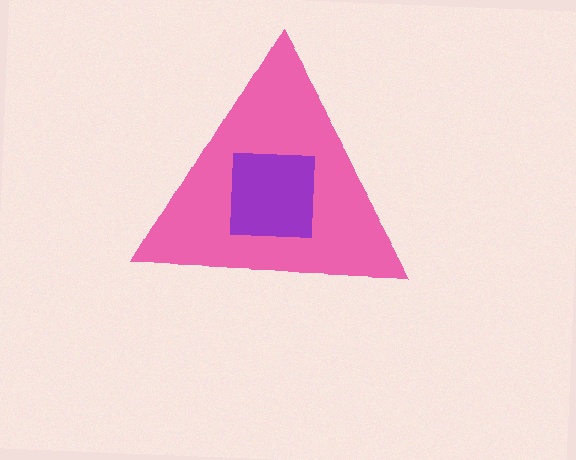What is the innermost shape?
The purple square.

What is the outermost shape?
The pink triangle.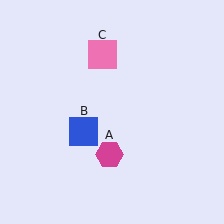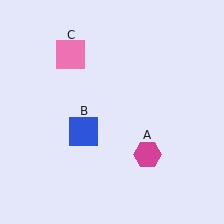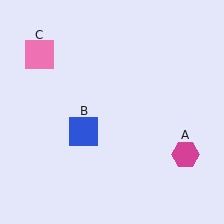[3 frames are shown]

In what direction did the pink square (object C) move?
The pink square (object C) moved left.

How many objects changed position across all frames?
2 objects changed position: magenta hexagon (object A), pink square (object C).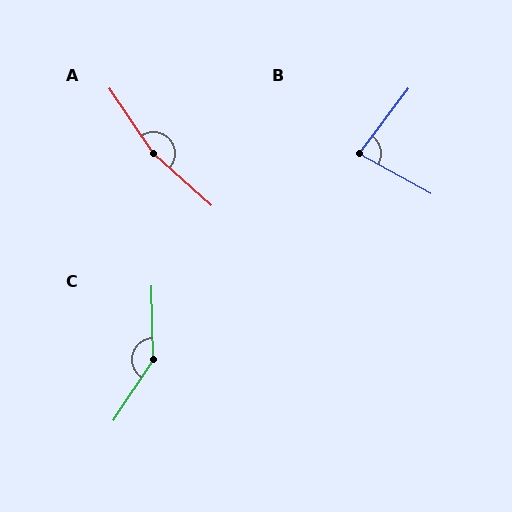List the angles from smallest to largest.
B (82°), C (145°), A (166°).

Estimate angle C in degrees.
Approximately 145 degrees.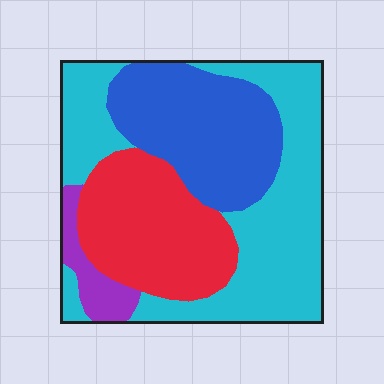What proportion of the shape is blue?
Blue takes up about one quarter (1/4) of the shape.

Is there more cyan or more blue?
Cyan.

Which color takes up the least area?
Purple, at roughly 5%.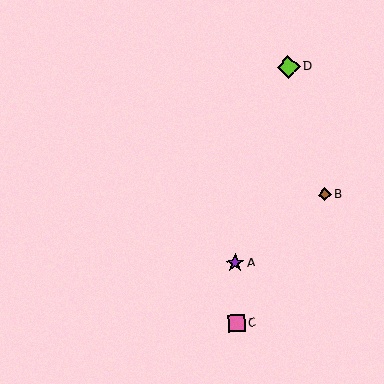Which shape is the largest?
The lime diamond (labeled D) is the largest.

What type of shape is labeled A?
Shape A is a purple star.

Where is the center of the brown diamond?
The center of the brown diamond is at (325, 194).